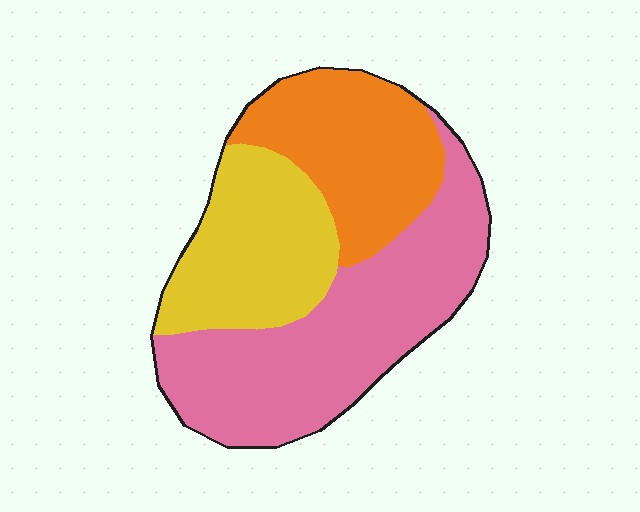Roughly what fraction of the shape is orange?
Orange covers around 25% of the shape.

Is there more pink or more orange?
Pink.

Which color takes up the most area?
Pink, at roughly 45%.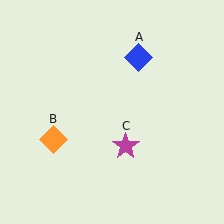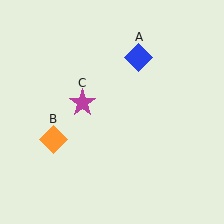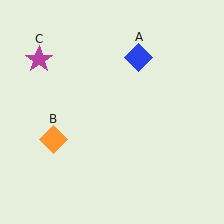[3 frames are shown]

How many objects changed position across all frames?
1 object changed position: magenta star (object C).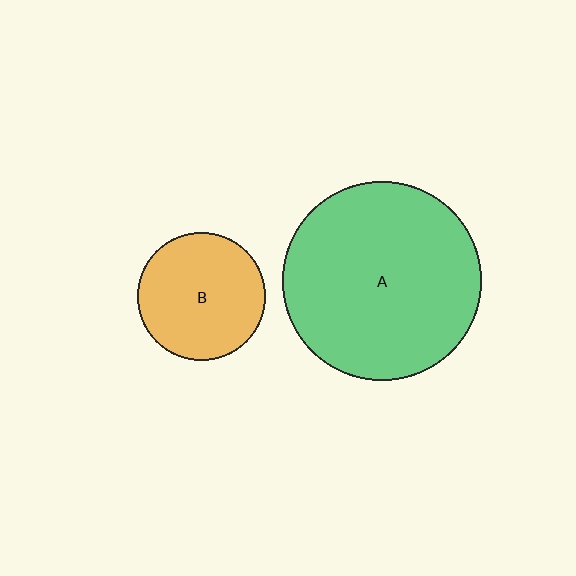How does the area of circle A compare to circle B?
Approximately 2.4 times.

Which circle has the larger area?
Circle A (green).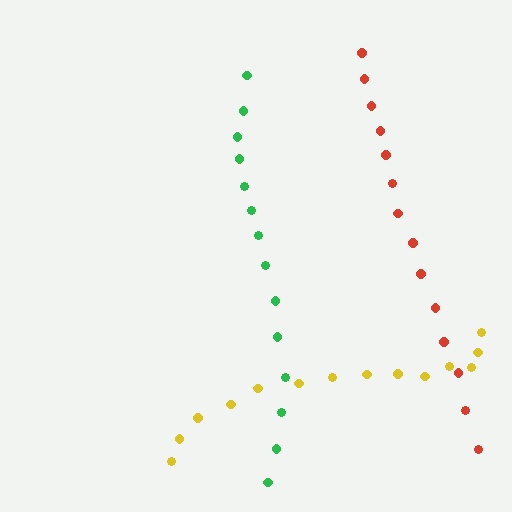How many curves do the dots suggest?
There are 3 distinct paths.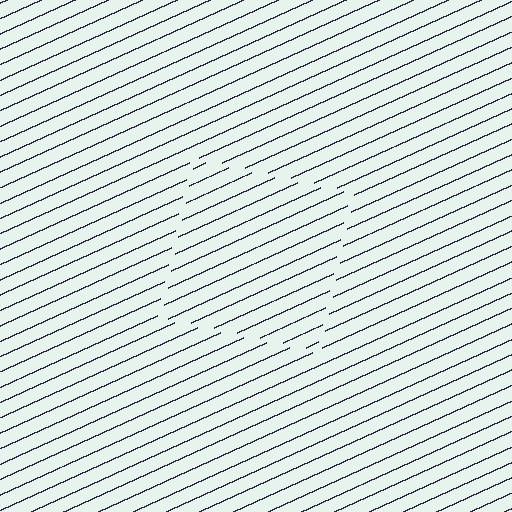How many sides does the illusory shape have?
4 sides — the line-ends trace a square.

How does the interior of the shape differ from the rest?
The interior of the shape contains the same grating, shifted by half a period — the contour is defined by the phase discontinuity where line-ends from the inner and outer gratings abut.